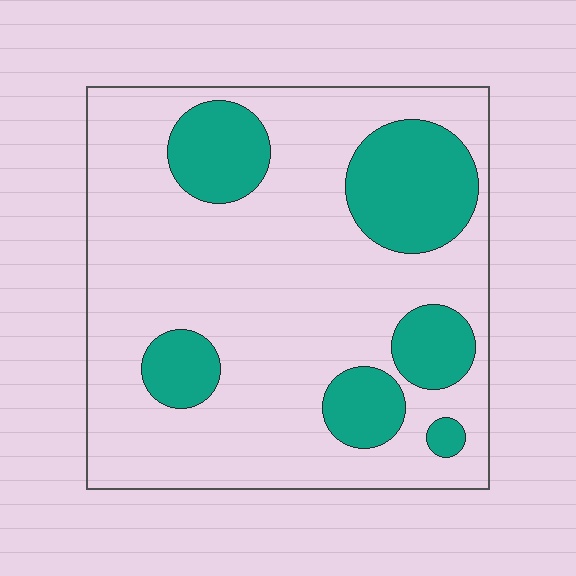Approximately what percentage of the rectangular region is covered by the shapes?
Approximately 25%.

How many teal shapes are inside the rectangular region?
6.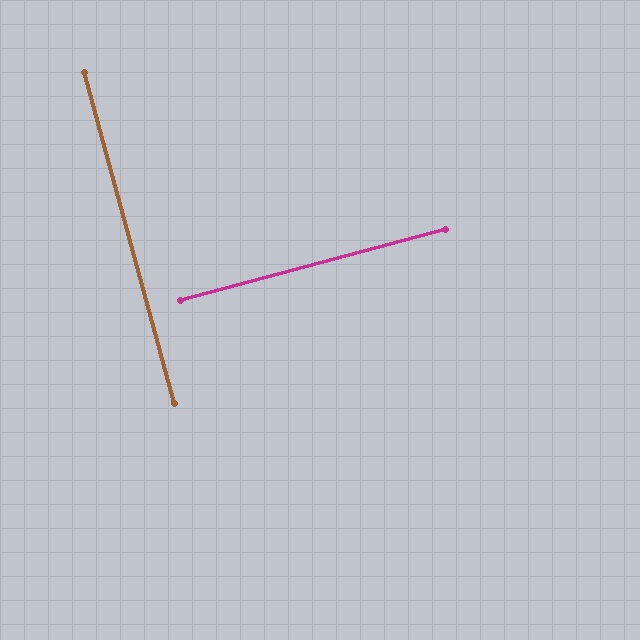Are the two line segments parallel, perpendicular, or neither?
Perpendicular — they meet at approximately 90°.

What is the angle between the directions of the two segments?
Approximately 90 degrees.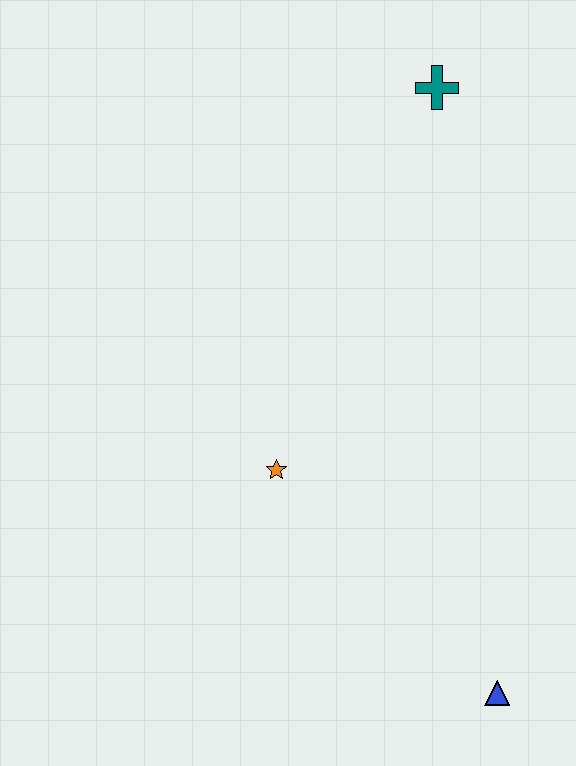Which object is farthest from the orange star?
The teal cross is farthest from the orange star.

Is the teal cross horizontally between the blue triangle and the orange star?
Yes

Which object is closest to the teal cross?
The orange star is closest to the teal cross.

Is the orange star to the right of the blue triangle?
No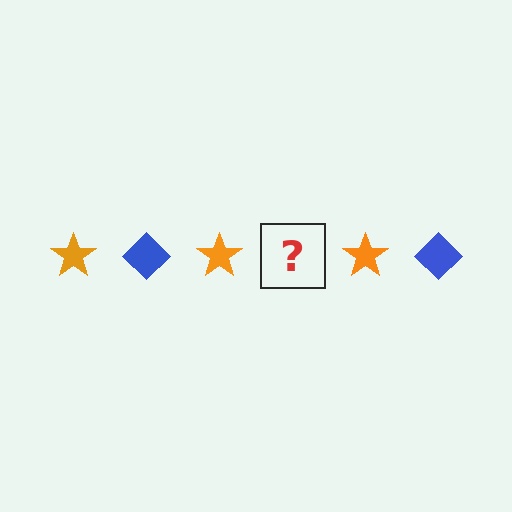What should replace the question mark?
The question mark should be replaced with a blue diamond.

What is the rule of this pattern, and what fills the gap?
The rule is that the pattern alternates between orange star and blue diamond. The gap should be filled with a blue diamond.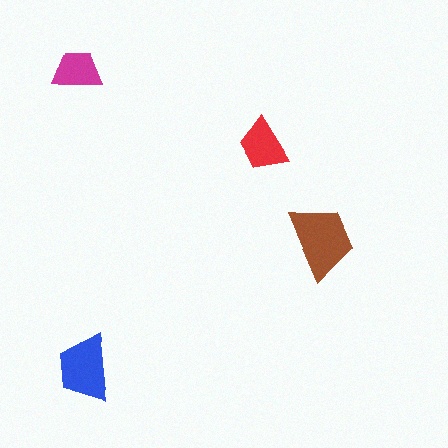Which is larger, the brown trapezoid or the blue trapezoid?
The brown one.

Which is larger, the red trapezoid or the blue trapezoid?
The blue one.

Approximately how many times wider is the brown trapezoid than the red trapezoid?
About 1.5 times wider.